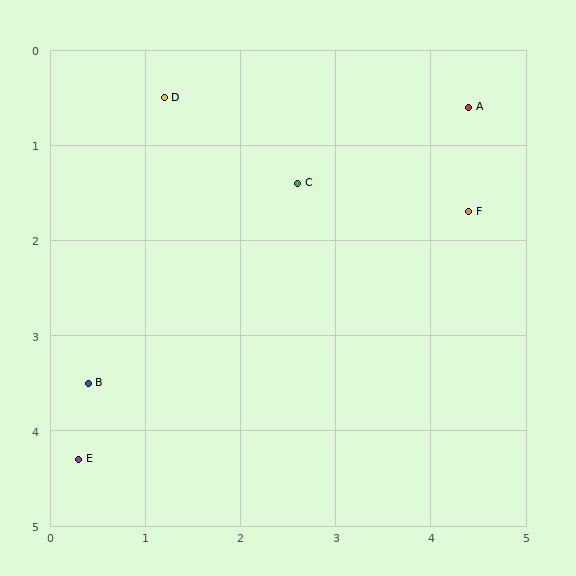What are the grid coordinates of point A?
Point A is at approximately (4.4, 0.6).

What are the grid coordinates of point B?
Point B is at approximately (0.4, 3.5).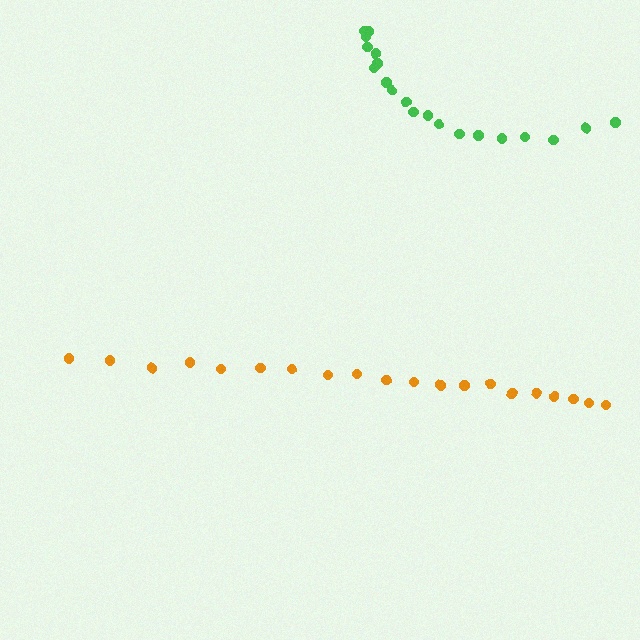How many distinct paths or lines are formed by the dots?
There are 2 distinct paths.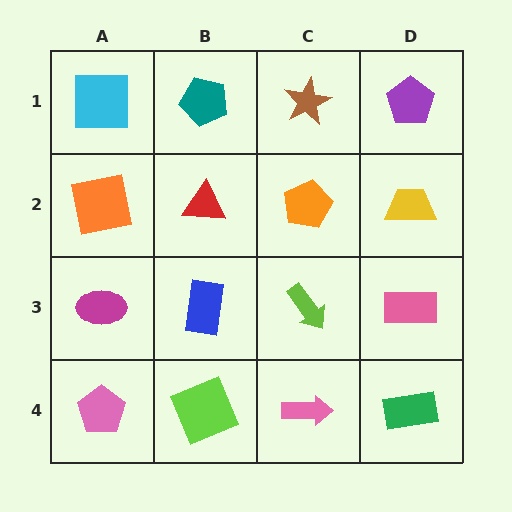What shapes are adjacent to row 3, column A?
An orange square (row 2, column A), a pink pentagon (row 4, column A), a blue rectangle (row 3, column B).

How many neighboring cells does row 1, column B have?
3.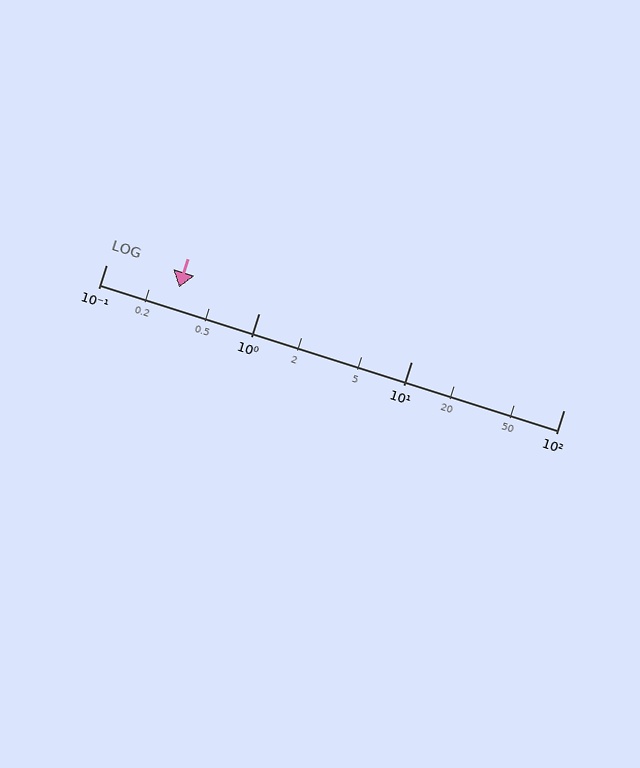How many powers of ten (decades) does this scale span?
The scale spans 3 decades, from 0.1 to 100.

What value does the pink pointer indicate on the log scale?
The pointer indicates approximately 0.3.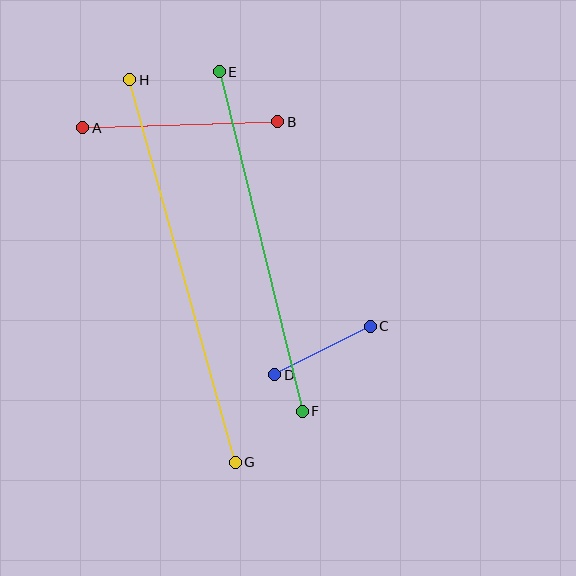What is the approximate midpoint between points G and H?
The midpoint is at approximately (183, 271) pixels.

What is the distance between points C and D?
The distance is approximately 107 pixels.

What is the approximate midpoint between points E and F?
The midpoint is at approximately (261, 241) pixels.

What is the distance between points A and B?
The distance is approximately 195 pixels.